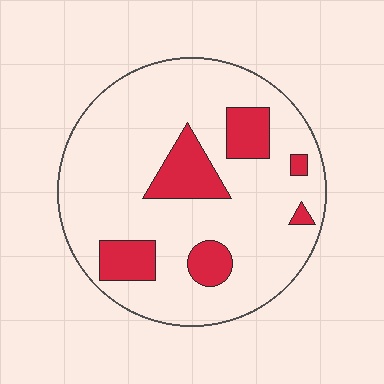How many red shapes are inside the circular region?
6.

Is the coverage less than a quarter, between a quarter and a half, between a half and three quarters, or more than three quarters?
Less than a quarter.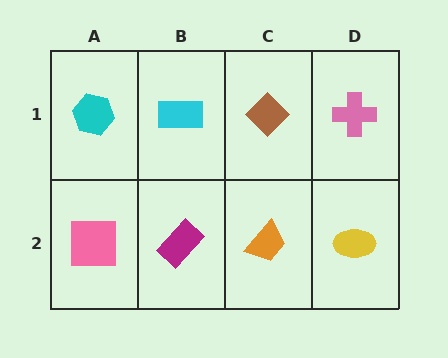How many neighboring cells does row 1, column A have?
2.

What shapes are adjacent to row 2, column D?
A pink cross (row 1, column D), an orange trapezoid (row 2, column C).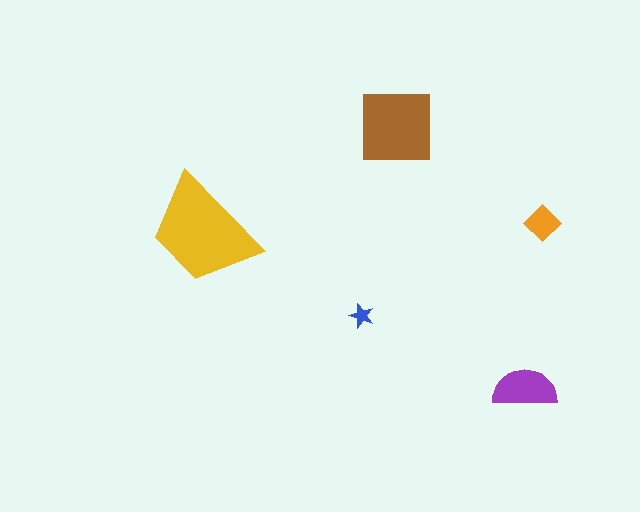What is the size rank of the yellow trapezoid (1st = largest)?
1st.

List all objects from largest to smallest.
The yellow trapezoid, the brown square, the purple semicircle, the orange diamond, the blue star.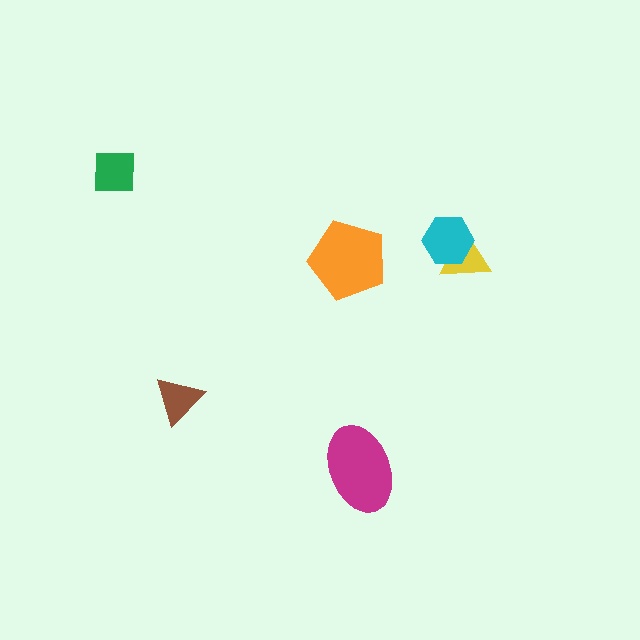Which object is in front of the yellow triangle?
The cyan hexagon is in front of the yellow triangle.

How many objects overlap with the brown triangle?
0 objects overlap with the brown triangle.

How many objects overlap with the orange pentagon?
0 objects overlap with the orange pentagon.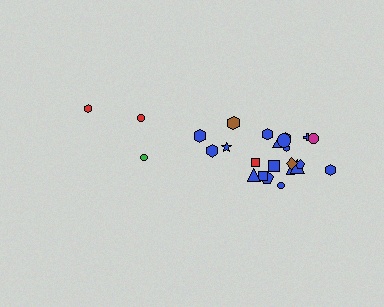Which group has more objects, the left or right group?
The right group.